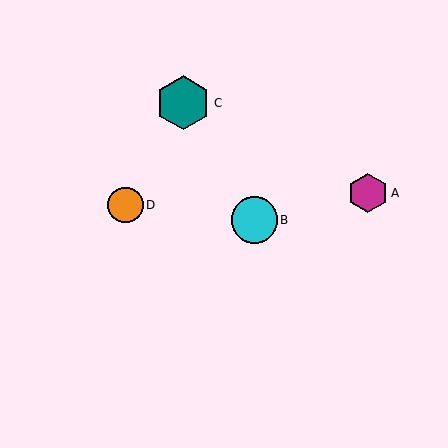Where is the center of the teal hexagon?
The center of the teal hexagon is at (183, 103).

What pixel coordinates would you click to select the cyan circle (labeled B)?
Click at (254, 220) to select the cyan circle B.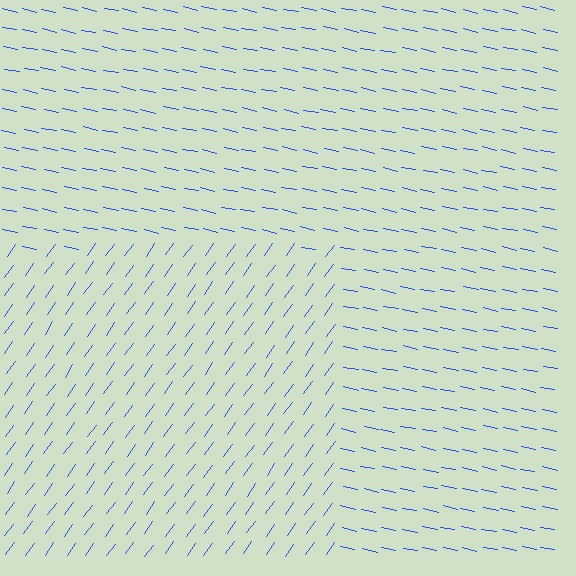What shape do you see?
I see a rectangle.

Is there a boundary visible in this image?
Yes, there is a texture boundary formed by a change in line orientation.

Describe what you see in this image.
The image is filled with small blue line segments. A rectangle region in the image has lines oriented differently from the surrounding lines, creating a visible texture boundary.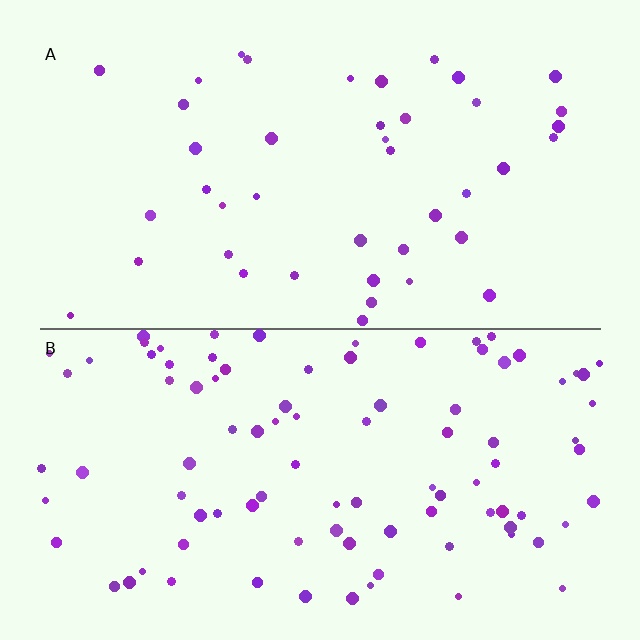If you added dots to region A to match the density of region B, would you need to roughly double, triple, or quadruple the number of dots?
Approximately double.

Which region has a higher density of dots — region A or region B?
B (the bottom).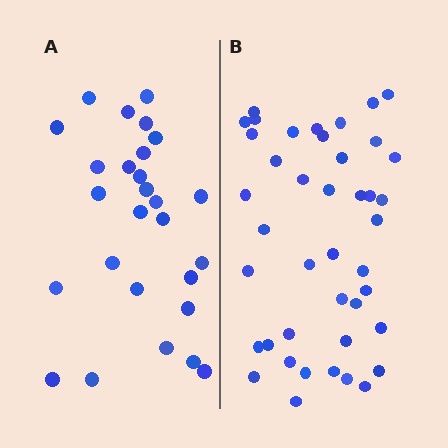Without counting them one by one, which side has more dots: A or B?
Region B (the right region) has more dots.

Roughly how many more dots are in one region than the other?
Region B has approximately 15 more dots than region A.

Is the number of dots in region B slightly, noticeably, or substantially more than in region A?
Region B has substantially more. The ratio is roughly 1.6 to 1.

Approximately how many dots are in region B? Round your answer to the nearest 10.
About 40 dots. (The exact count is 42, which rounds to 40.)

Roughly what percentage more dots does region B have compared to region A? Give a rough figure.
About 55% more.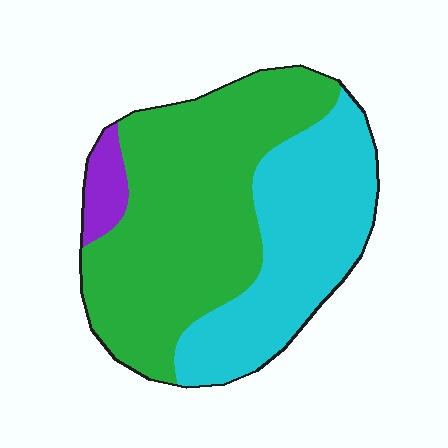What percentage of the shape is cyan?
Cyan takes up about three eighths (3/8) of the shape.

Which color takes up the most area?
Green, at roughly 55%.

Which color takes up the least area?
Purple, at roughly 5%.